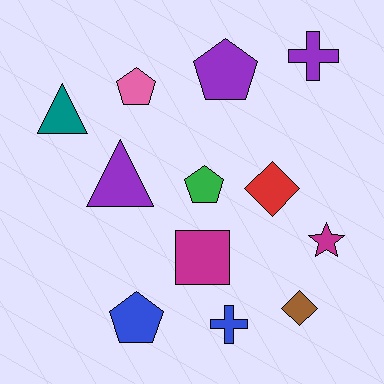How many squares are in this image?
There is 1 square.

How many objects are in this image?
There are 12 objects.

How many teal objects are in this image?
There is 1 teal object.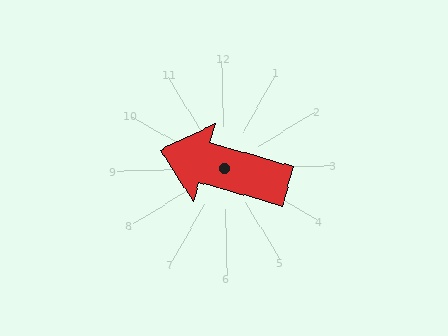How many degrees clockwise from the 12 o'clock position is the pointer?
Approximately 287 degrees.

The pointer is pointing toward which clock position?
Roughly 10 o'clock.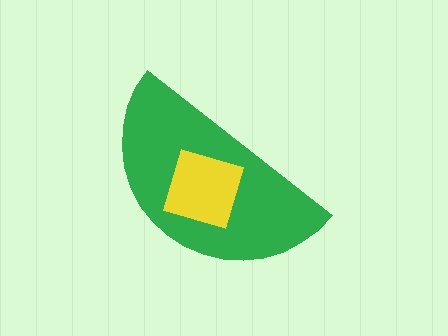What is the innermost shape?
The yellow square.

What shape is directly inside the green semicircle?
The yellow square.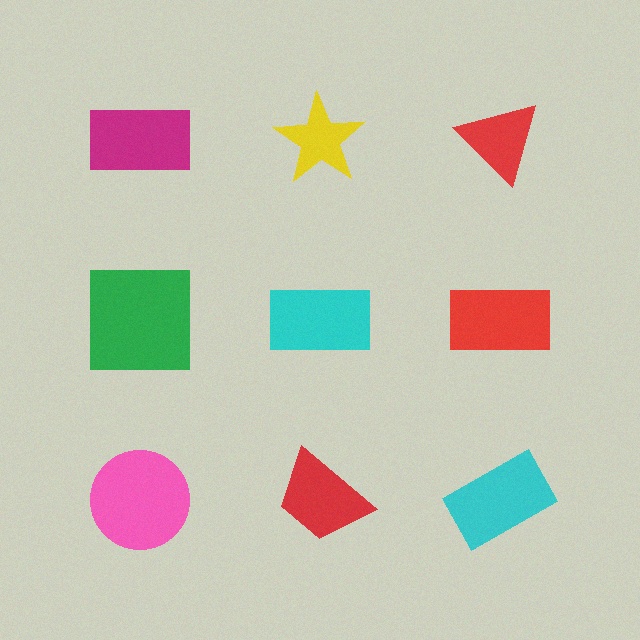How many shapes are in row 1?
3 shapes.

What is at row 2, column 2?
A cyan rectangle.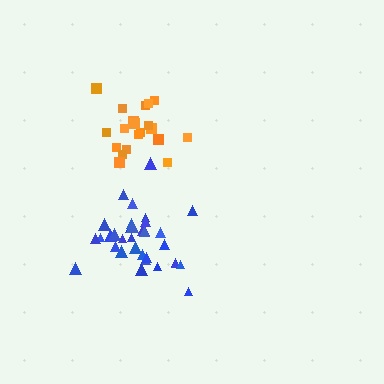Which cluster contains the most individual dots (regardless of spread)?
Blue (34).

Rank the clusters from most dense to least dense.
blue, orange.